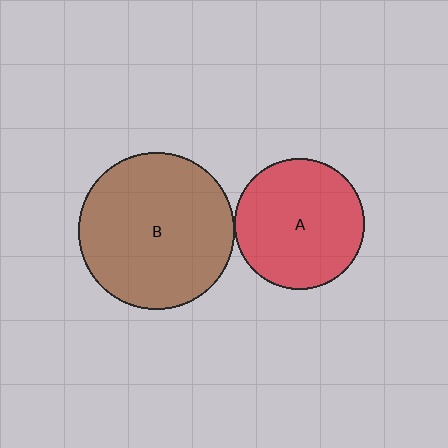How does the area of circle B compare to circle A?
Approximately 1.4 times.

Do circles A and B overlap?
Yes.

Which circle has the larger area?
Circle B (brown).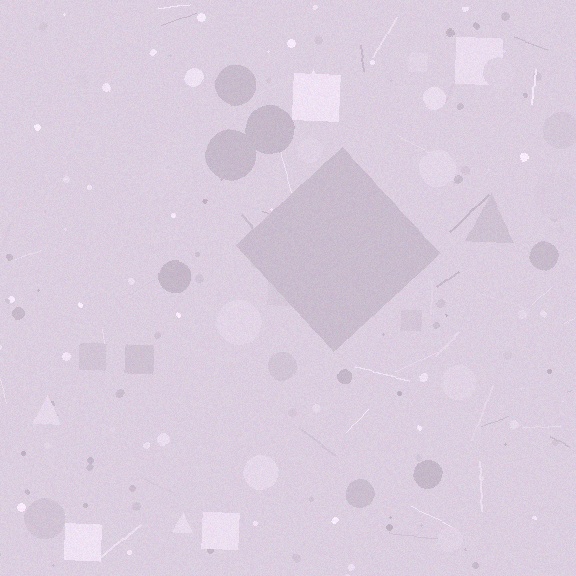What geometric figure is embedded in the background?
A diamond is embedded in the background.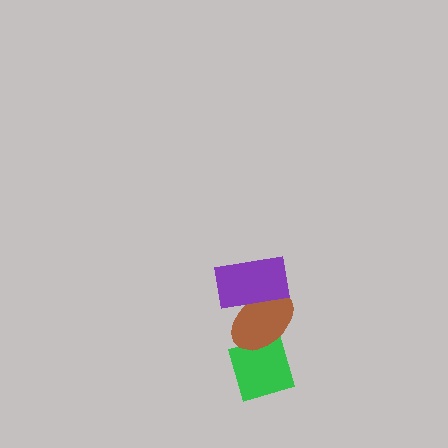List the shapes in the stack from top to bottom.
From top to bottom: the purple rectangle, the brown ellipse, the green diamond.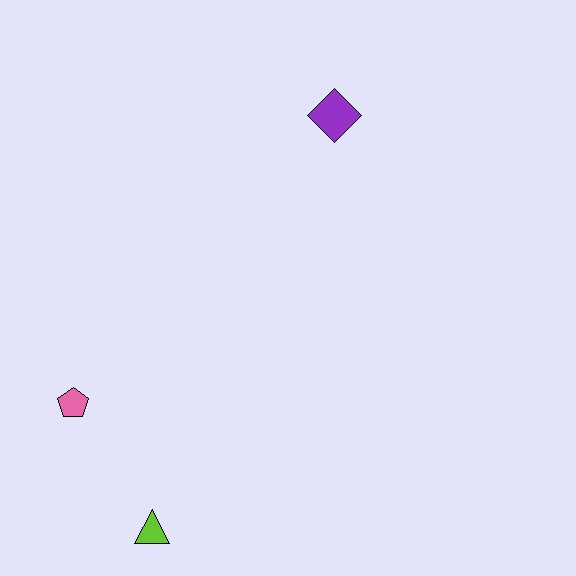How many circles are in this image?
There are no circles.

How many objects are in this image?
There are 3 objects.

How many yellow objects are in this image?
There are no yellow objects.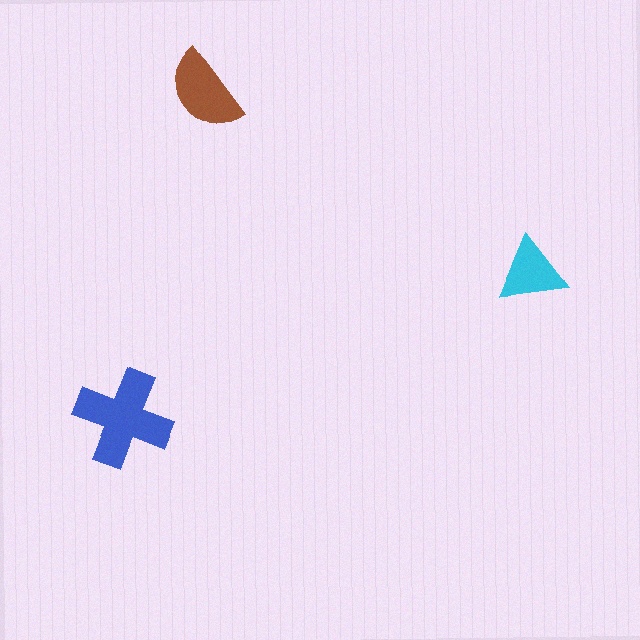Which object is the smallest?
The cyan triangle.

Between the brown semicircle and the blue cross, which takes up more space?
The blue cross.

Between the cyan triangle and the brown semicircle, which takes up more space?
The brown semicircle.